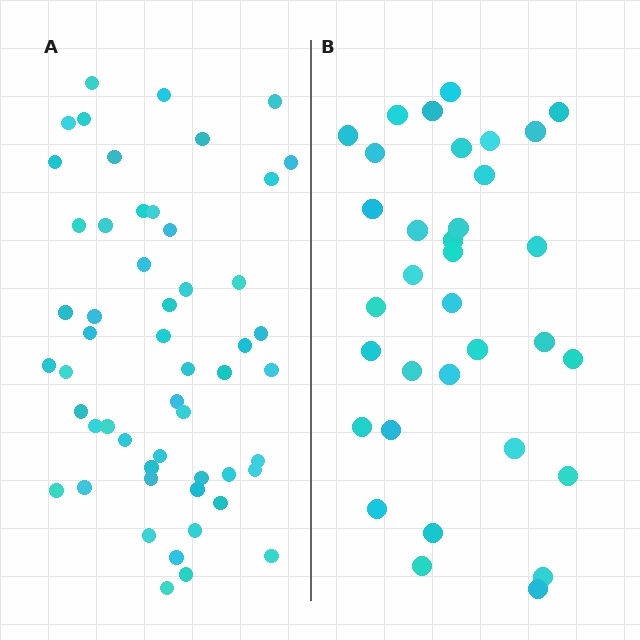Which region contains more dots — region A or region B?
Region A (the left region) has more dots.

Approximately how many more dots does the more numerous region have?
Region A has approximately 20 more dots than region B.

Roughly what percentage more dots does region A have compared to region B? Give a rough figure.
About 55% more.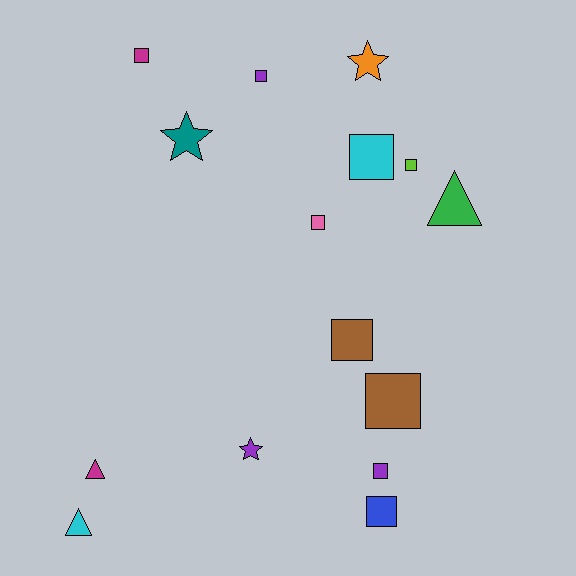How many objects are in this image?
There are 15 objects.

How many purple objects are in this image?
There are 3 purple objects.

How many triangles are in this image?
There are 3 triangles.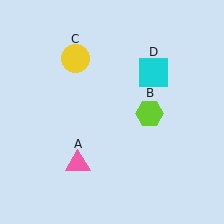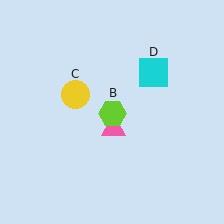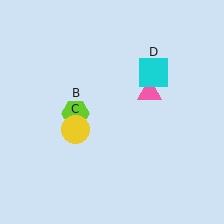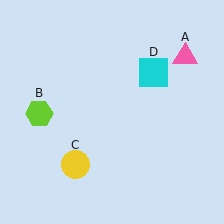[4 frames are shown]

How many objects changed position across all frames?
3 objects changed position: pink triangle (object A), lime hexagon (object B), yellow circle (object C).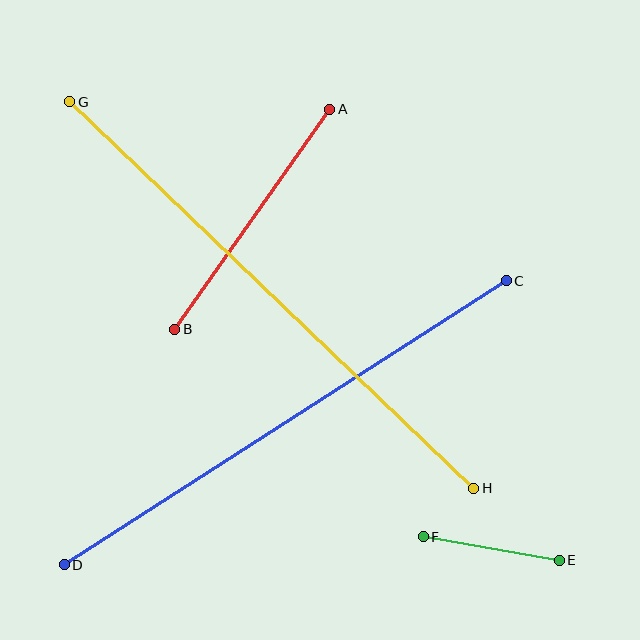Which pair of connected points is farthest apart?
Points G and H are farthest apart.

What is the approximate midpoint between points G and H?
The midpoint is at approximately (272, 295) pixels.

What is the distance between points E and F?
The distance is approximately 138 pixels.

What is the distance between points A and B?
The distance is approximately 269 pixels.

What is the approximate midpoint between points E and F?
The midpoint is at approximately (491, 549) pixels.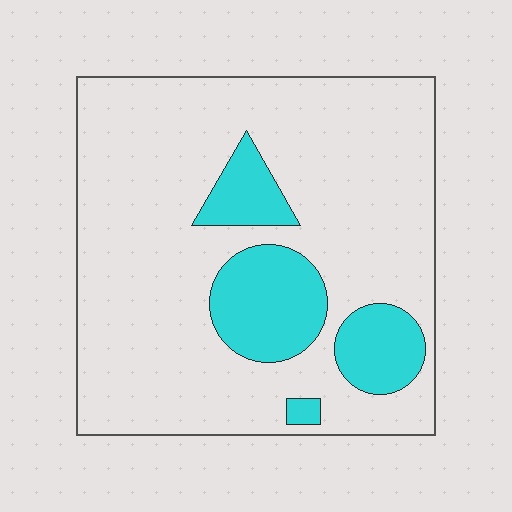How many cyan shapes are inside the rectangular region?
4.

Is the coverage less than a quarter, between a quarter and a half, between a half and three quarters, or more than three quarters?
Less than a quarter.